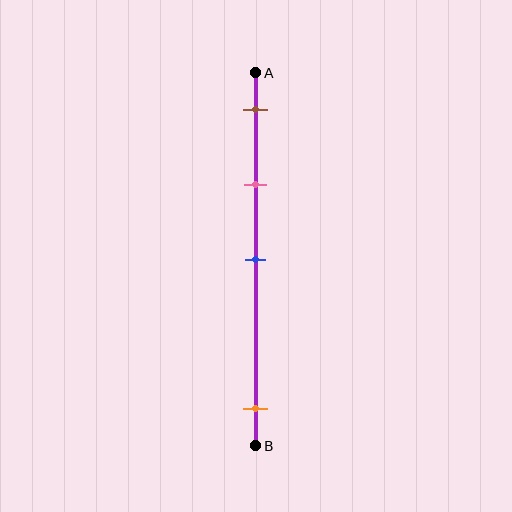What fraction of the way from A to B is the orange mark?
The orange mark is approximately 90% (0.9) of the way from A to B.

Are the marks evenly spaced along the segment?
No, the marks are not evenly spaced.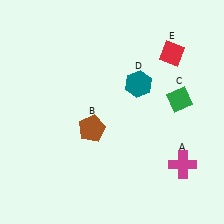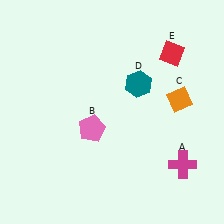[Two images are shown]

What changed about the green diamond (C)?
In Image 1, C is green. In Image 2, it changed to orange.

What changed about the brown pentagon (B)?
In Image 1, B is brown. In Image 2, it changed to pink.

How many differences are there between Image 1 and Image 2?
There are 2 differences between the two images.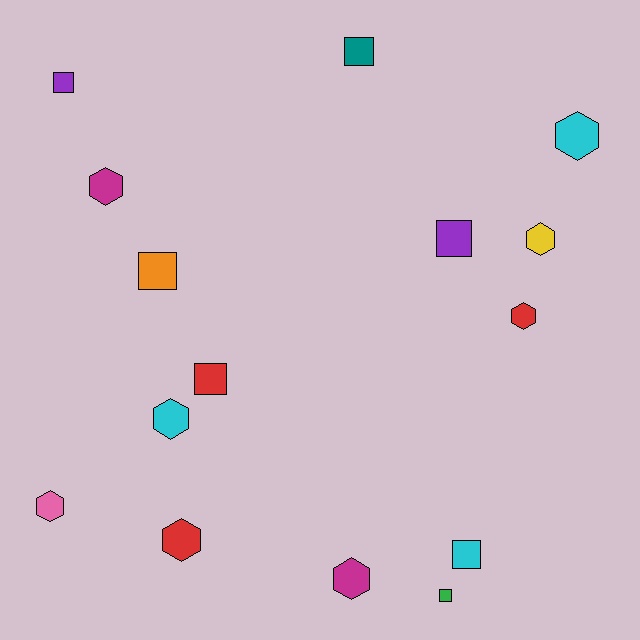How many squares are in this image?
There are 7 squares.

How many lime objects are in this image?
There are no lime objects.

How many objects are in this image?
There are 15 objects.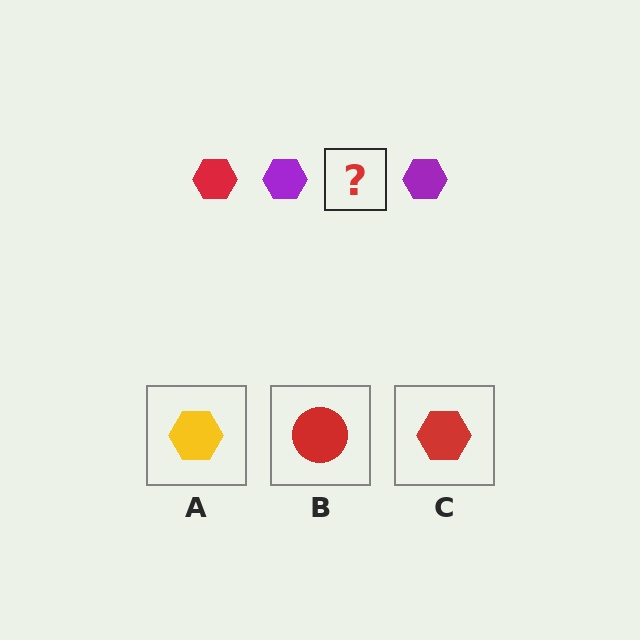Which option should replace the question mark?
Option C.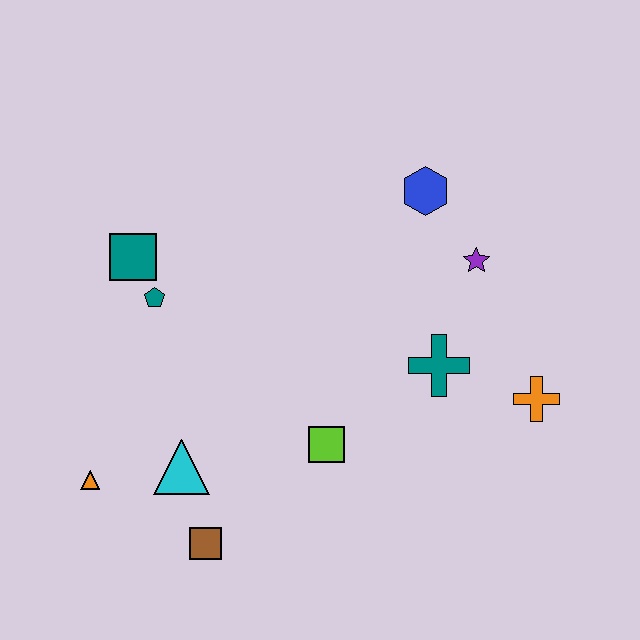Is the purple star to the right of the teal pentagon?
Yes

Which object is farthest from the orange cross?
The orange triangle is farthest from the orange cross.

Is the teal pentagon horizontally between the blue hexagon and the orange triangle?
Yes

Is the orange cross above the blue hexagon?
No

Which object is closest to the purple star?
The blue hexagon is closest to the purple star.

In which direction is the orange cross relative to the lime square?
The orange cross is to the right of the lime square.